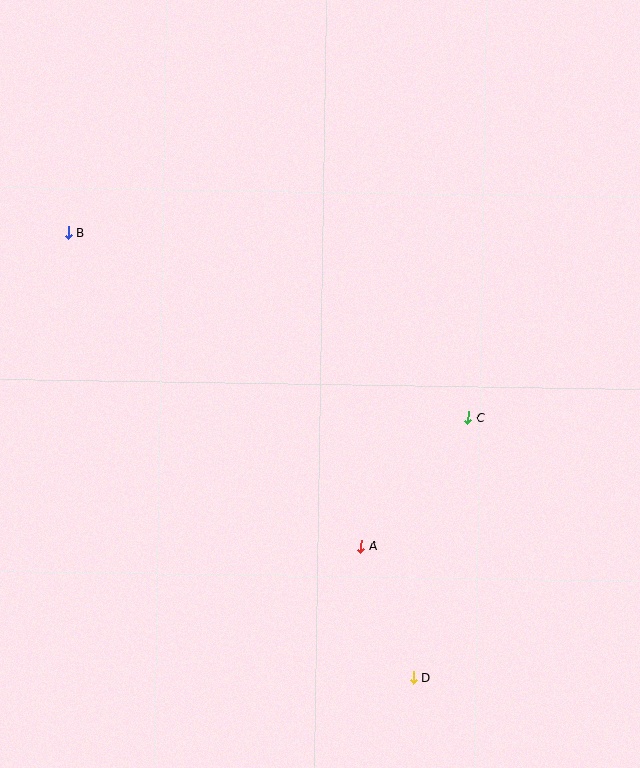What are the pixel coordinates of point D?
Point D is at (413, 677).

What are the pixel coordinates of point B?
Point B is at (69, 233).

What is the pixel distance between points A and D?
The distance between A and D is 141 pixels.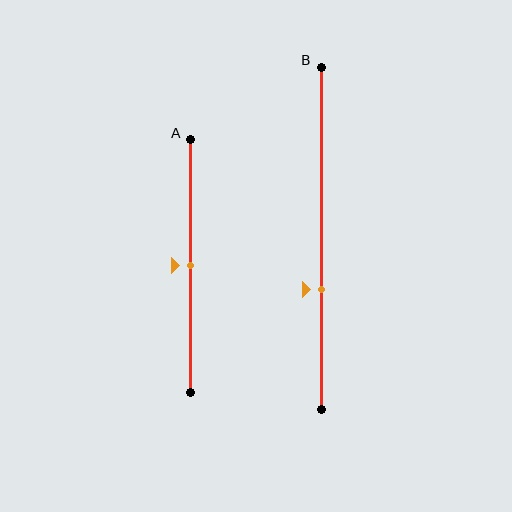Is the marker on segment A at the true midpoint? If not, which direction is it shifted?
Yes, the marker on segment A is at the true midpoint.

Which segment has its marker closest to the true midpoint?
Segment A has its marker closest to the true midpoint.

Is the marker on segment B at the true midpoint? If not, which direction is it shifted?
No, the marker on segment B is shifted downward by about 15% of the segment length.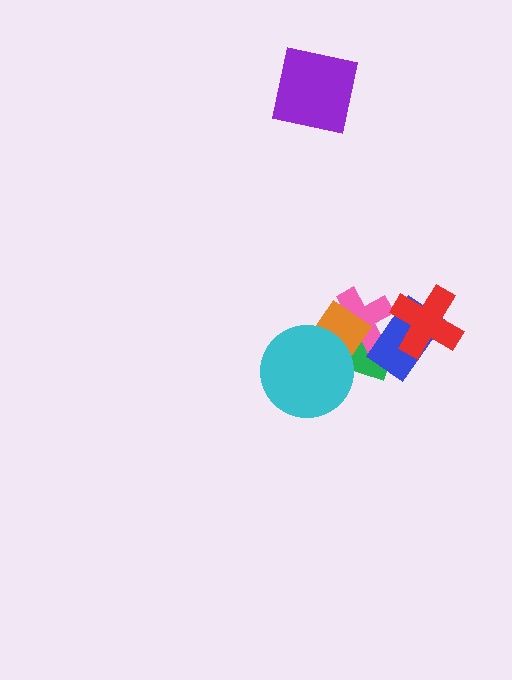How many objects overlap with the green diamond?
4 objects overlap with the green diamond.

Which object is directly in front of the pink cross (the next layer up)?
The orange diamond is directly in front of the pink cross.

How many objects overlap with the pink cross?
3 objects overlap with the pink cross.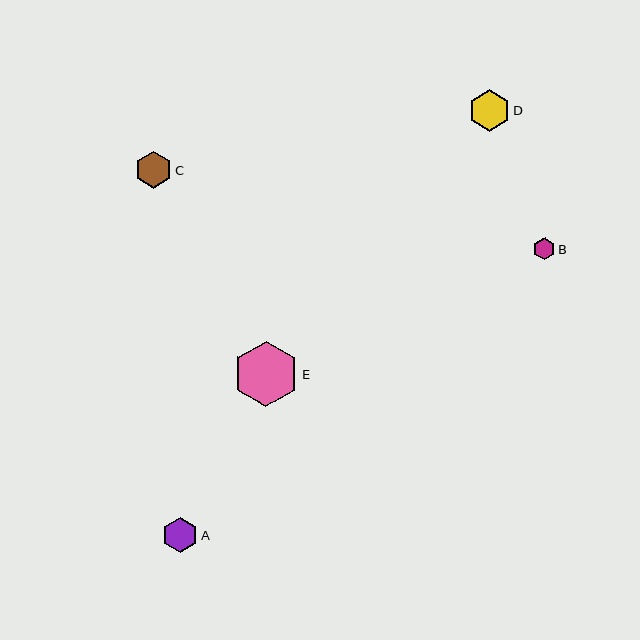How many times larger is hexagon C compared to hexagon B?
Hexagon C is approximately 1.7 times the size of hexagon B.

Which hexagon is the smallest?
Hexagon B is the smallest with a size of approximately 22 pixels.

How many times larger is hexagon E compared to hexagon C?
Hexagon E is approximately 1.8 times the size of hexagon C.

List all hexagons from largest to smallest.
From largest to smallest: E, D, C, A, B.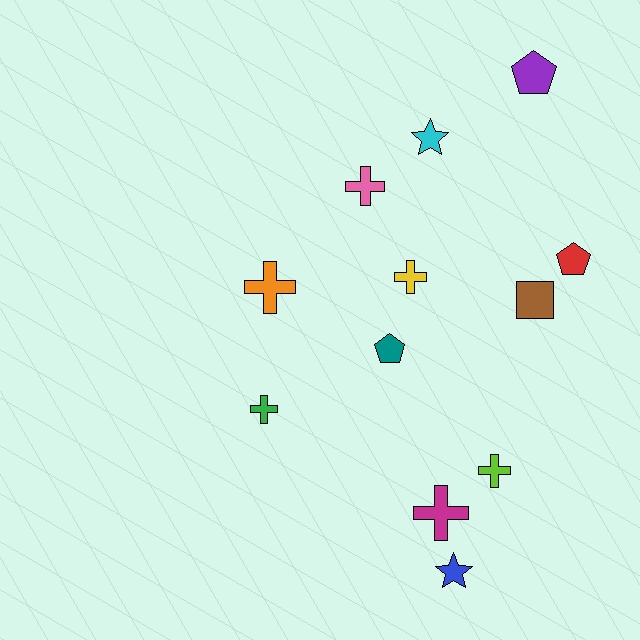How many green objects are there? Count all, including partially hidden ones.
There is 1 green object.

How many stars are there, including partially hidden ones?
There are 2 stars.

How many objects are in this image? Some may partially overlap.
There are 12 objects.